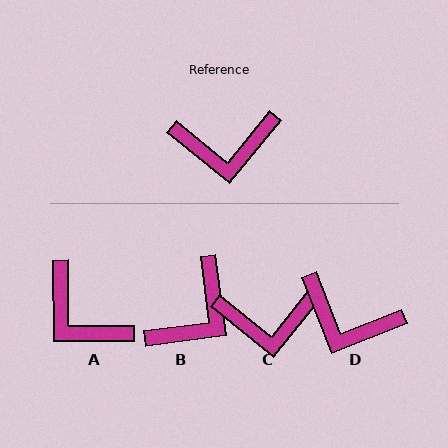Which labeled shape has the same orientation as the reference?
C.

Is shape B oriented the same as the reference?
No, it is off by about 47 degrees.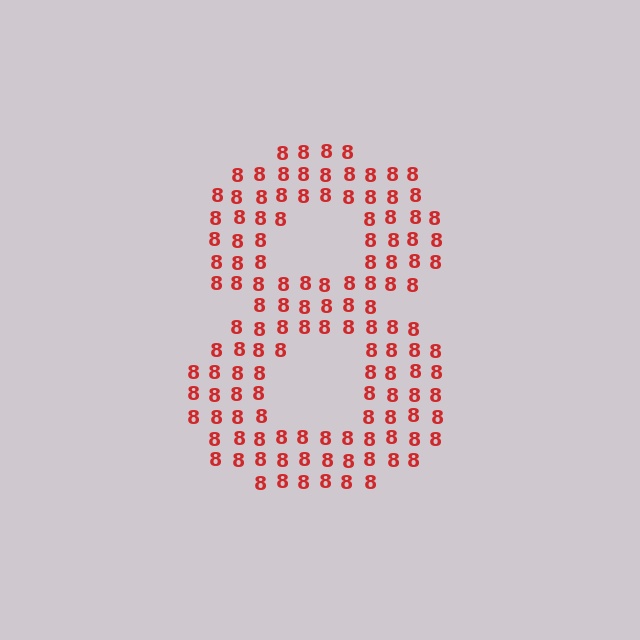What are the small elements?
The small elements are digit 8's.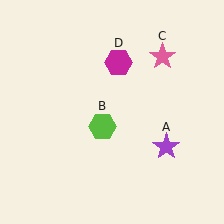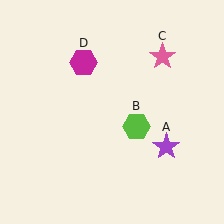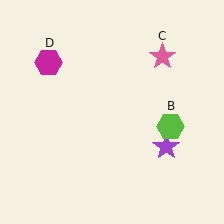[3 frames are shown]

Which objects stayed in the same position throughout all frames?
Purple star (object A) and pink star (object C) remained stationary.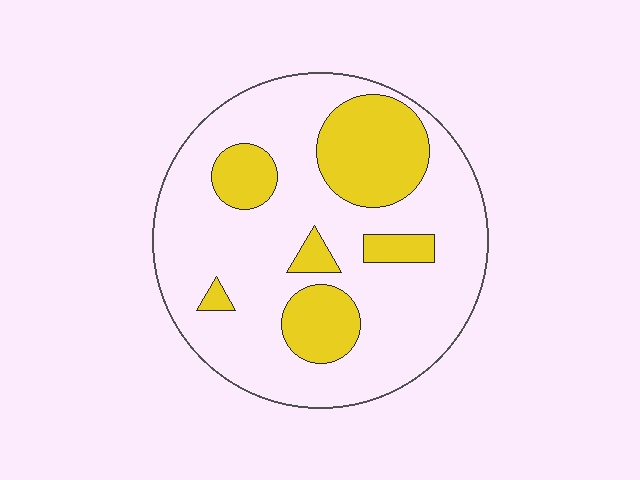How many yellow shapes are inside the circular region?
6.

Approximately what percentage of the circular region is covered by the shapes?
Approximately 25%.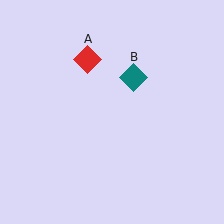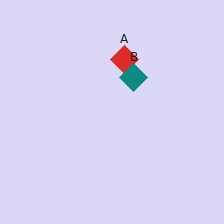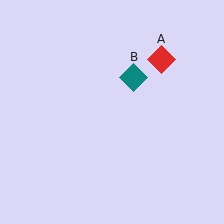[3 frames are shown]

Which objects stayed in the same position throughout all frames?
Teal diamond (object B) remained stationary.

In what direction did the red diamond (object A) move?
The red diamond (object A) moved right.